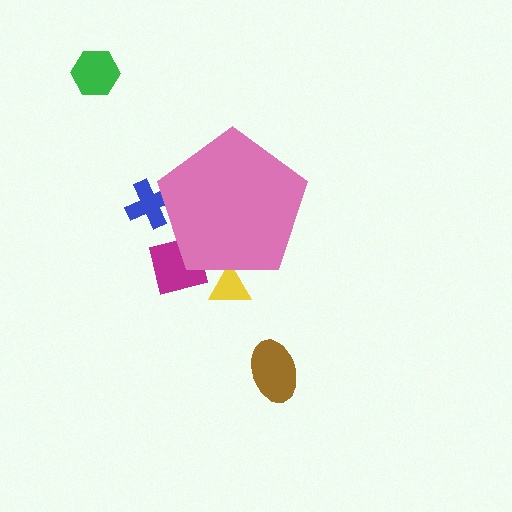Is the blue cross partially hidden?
Yes, the blue cross is partially hidden behind the pink pentagon.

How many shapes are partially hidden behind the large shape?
3 shapes are partially hidden.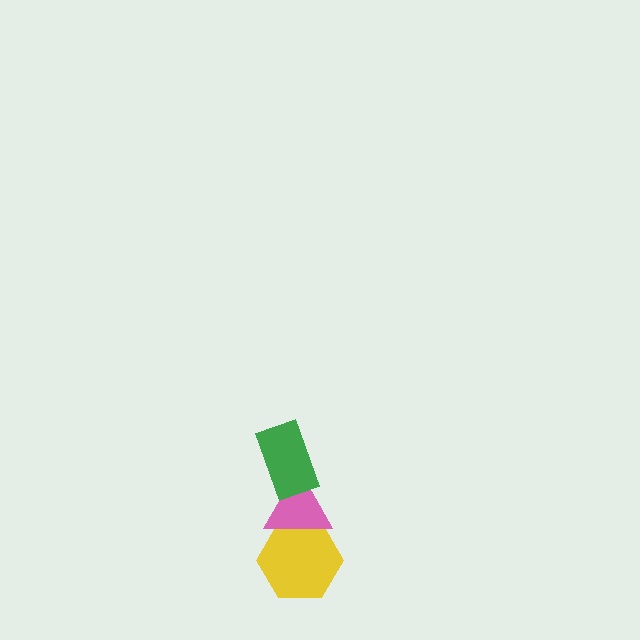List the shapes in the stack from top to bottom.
From top to bottom: the green rectangle, the pink triangle, the yellow hexagon.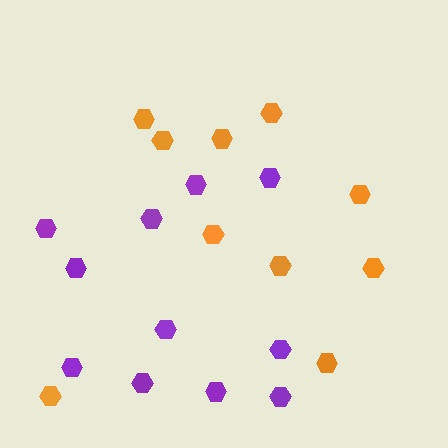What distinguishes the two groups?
There are 2 groups: one group of orange hexagons (10) and one group of purple hexagons (11).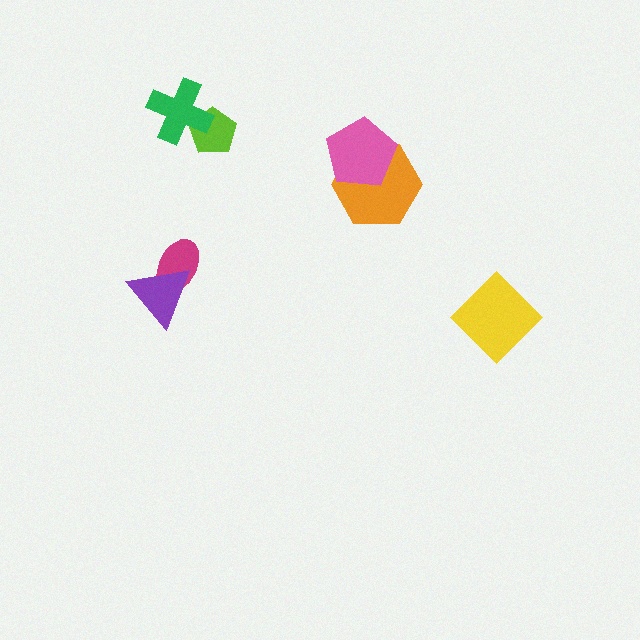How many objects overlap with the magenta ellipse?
1 object overlaps with the magenta ellipse.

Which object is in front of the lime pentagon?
The green cross is in front of the lime pentagon.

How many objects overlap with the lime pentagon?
1 object overlaps with the lime pentagon.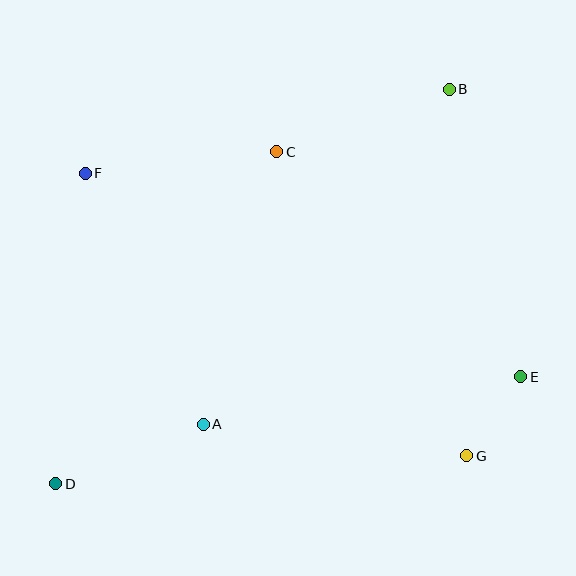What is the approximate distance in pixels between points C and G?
The distance between C and G is approximately 359 pixels.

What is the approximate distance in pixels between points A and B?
The distance between A and B is approximately 415 pixels.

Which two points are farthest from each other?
Points B and D are farthest from each other.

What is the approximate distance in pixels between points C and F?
The distance between C and F is approximately 193 pixels.